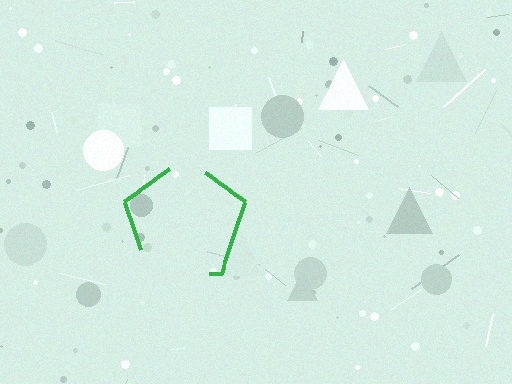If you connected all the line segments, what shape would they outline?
They would outline a pentagon.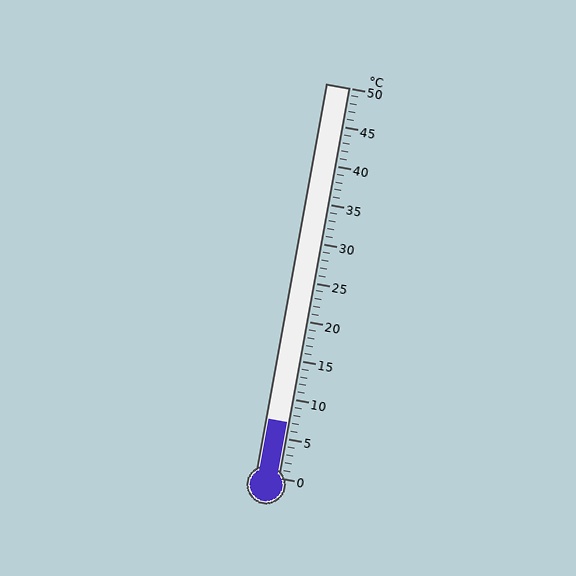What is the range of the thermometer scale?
The thermometer scale ranges from 0°C to 50°C.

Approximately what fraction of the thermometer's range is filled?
The thermometer is filled to approximately 15% of its range.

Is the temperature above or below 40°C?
The temperature is below 40°C.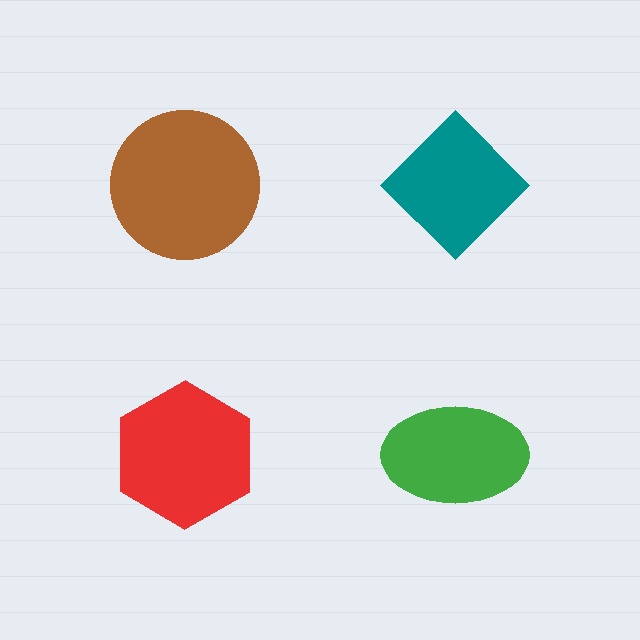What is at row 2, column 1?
A red hexagon.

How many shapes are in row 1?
2 shapes.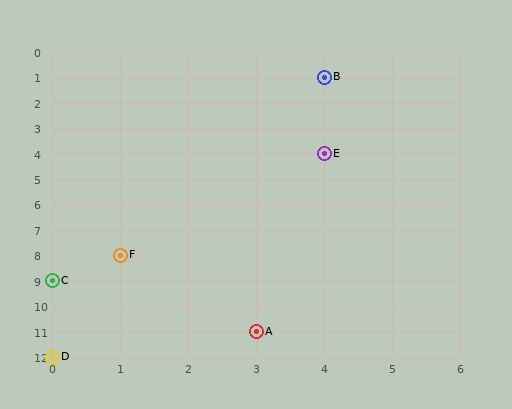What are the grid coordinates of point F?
Point F is at grid coordinates (1, 8).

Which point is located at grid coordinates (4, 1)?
Point B is at (4, 1).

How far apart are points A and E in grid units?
Points A and E are 1 column and 7 rows apart (about 7.1 grid units diagonally).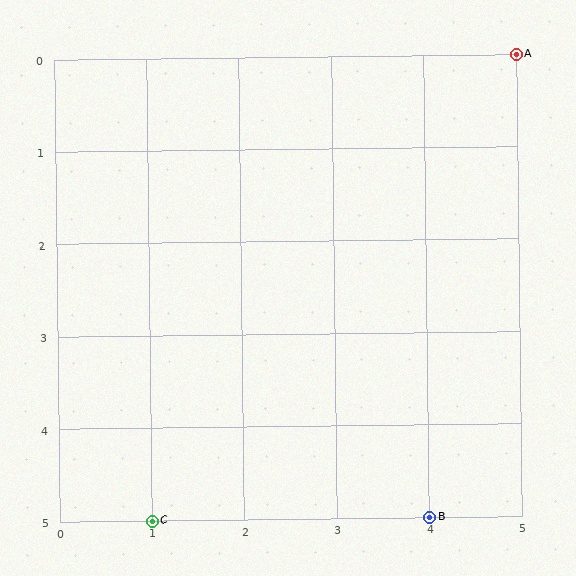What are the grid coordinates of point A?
Point A is at grid coordinates (5, 0).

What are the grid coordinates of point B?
Point B is at grid coordinates (4, 5).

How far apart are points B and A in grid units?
Points B and A are 1 column and 5 rows apart (about 5.1 grid units diagonally).